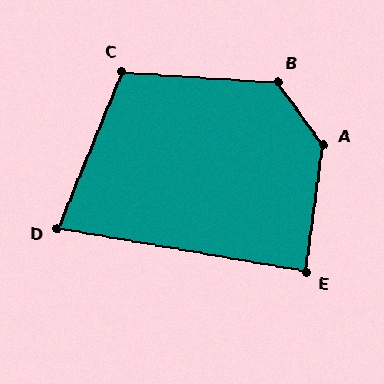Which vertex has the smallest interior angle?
D, at approximately 78 degrees.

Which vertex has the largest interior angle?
A, at approximately 136 degrees.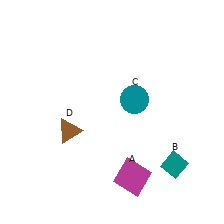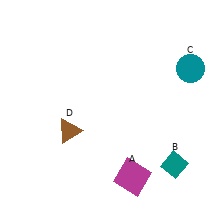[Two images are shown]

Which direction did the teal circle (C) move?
The teal circle (C) moved right.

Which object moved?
The teal circle (C) moved right.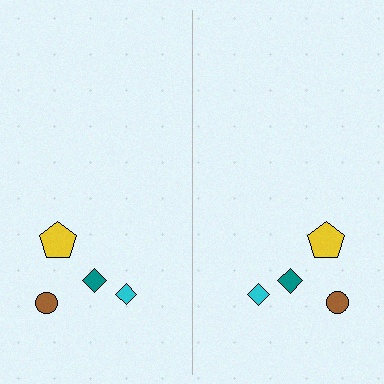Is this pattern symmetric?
Yes, this pattern has bilateral (reflection) symmetry.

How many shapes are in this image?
There are 8 shapes in this image.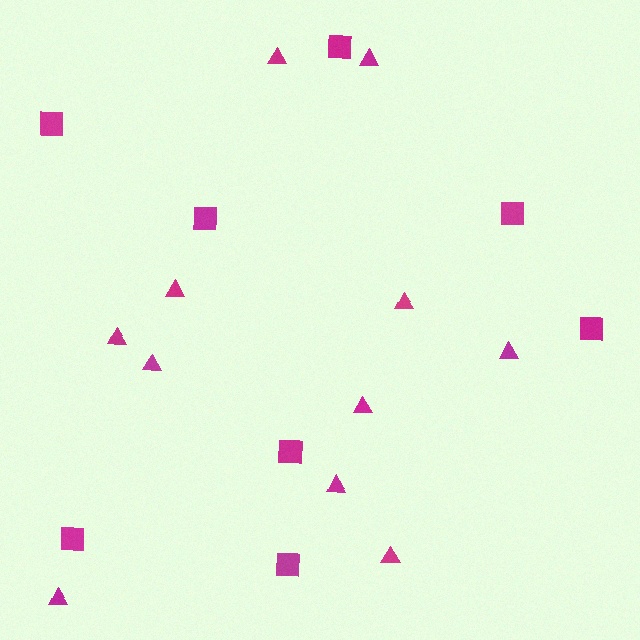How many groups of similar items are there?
There are 2 groups: one group of triangles (11) and one group of squares (8).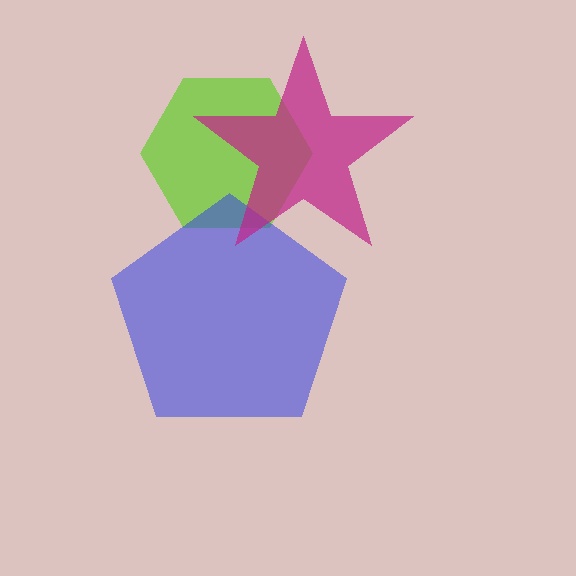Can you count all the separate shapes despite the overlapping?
Yes, there are 3 separate shapes.